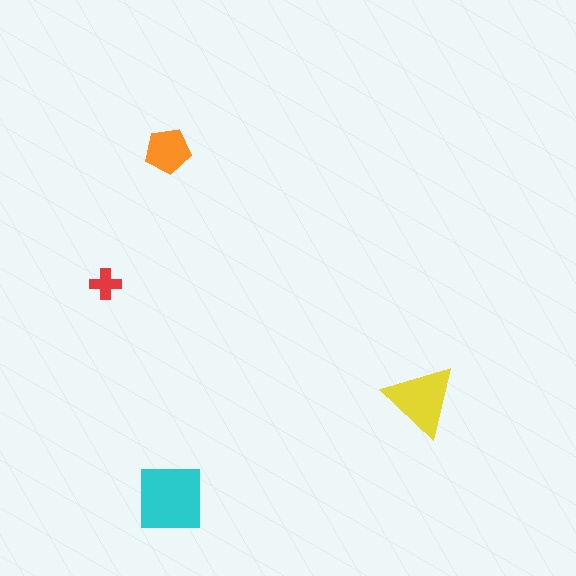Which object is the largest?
The cyan square.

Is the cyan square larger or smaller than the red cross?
Larger.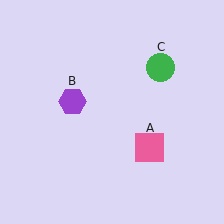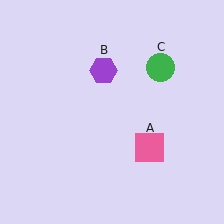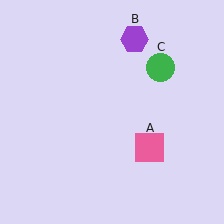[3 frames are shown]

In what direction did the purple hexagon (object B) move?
The purple hexagon (object B) moved up and to the right.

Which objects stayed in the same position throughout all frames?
Pink square (object A) and green circle (object C) remained stationary.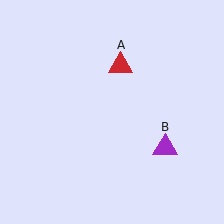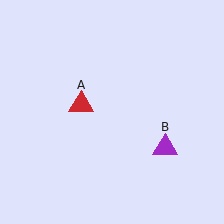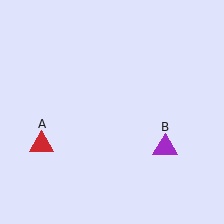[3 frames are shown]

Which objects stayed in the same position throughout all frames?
Purple triangle (object B) remained stationary.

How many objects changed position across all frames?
1 object changed position: red triangle (object A).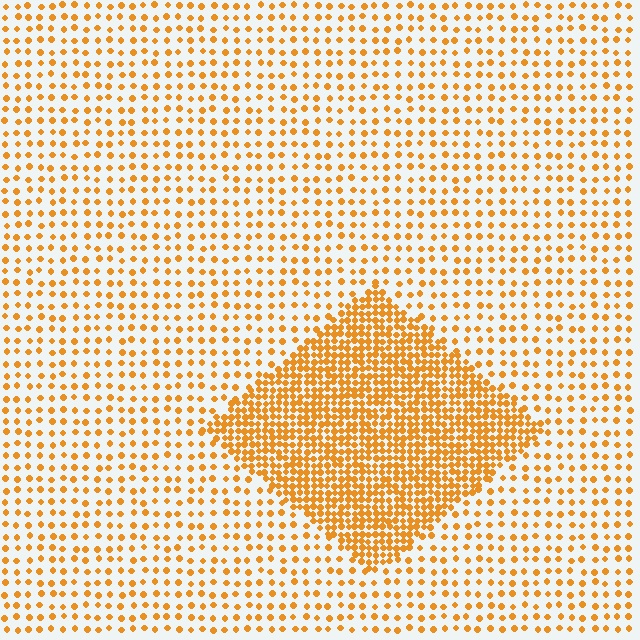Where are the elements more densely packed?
The elements are more densely packed inside the diamond boundary.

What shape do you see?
I see a diamond.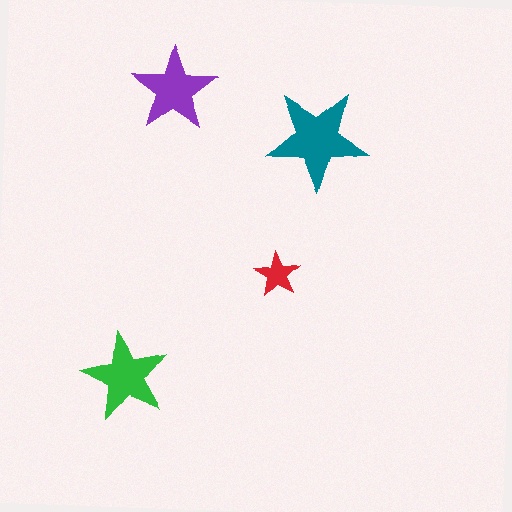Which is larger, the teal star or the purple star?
The teal one.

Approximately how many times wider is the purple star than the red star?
About 2 times wider.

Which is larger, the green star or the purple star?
The green one.